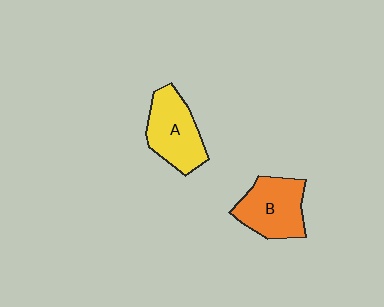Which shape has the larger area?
Shape B (orange).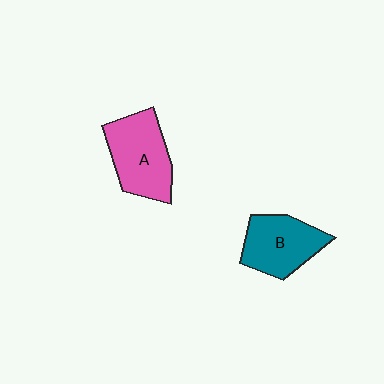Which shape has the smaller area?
Shape B (teal).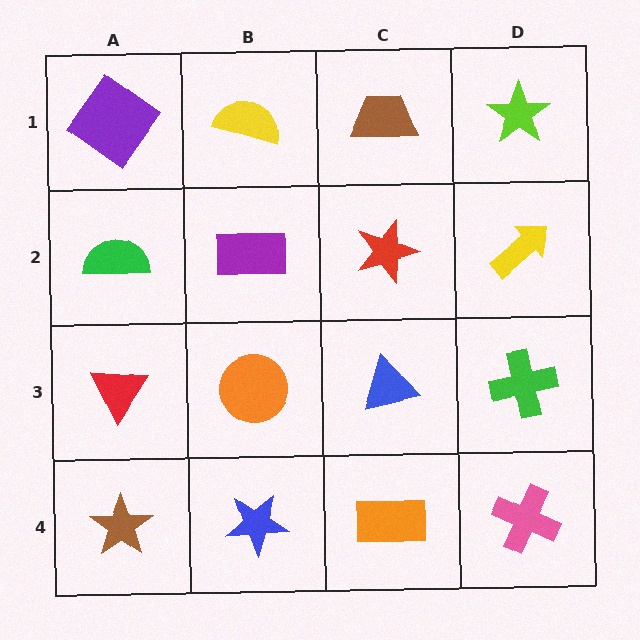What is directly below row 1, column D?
A yellow arrow.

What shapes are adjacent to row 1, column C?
A red star (row 2, column C), a yellow semicircle (row 1, column B), a lime star (row 1, column D).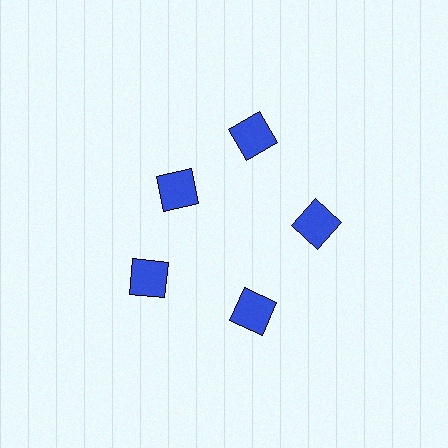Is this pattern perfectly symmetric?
No. The 5 blue squares are arranged in a ring, but one element near the 10 o'clock position is pulled inward toward the center, breaking the 5-fold rotational symmetry.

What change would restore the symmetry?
The symmetry would be restored by moving it outward, back onto the ring so that all 5 squares sit at equal angles and equal distance from the center.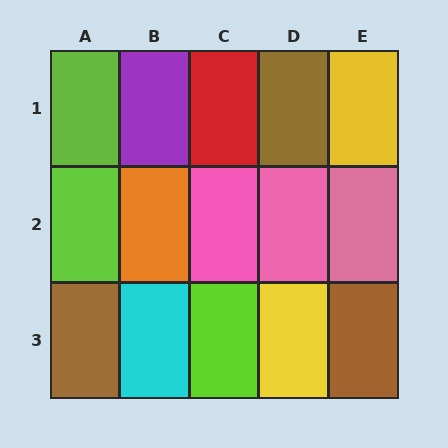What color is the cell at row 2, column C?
Pink.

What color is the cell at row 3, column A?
Brown.